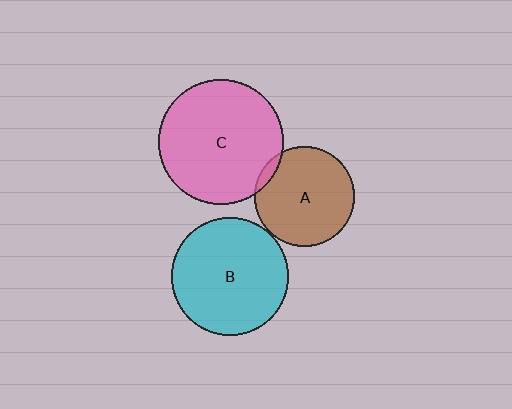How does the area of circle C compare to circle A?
Approximately 1.6 times.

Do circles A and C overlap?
Yes.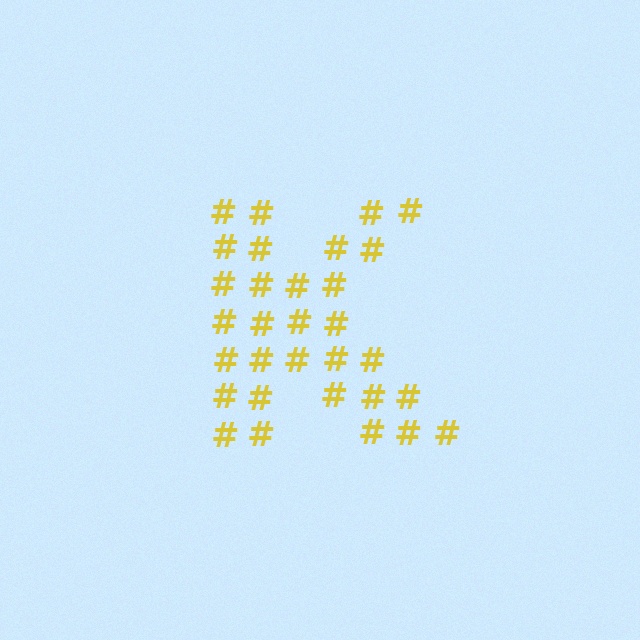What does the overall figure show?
The overall figure shows the letter K.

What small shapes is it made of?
It is made of small hash symbols.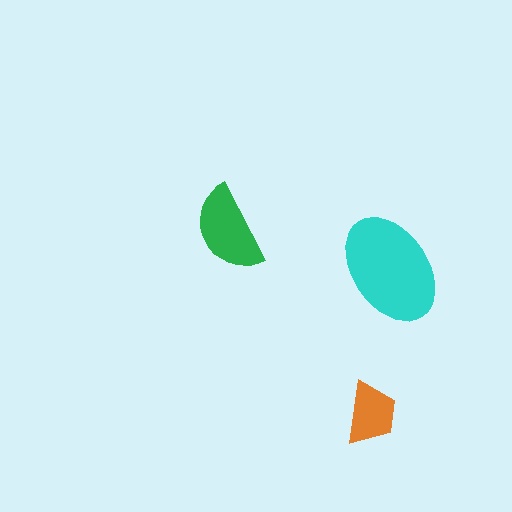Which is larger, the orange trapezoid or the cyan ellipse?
The cyan ellipse.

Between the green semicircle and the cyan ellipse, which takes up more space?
The cyan ellipse.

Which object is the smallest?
The orange trapezoid.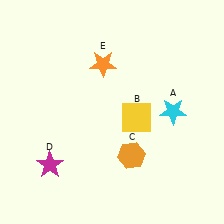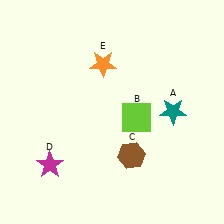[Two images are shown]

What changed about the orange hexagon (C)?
In Image 1, C is orange. In Image 2, it changed to brown.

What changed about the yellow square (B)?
In Image 1, B is yellow. In Image 2, it changed to lime.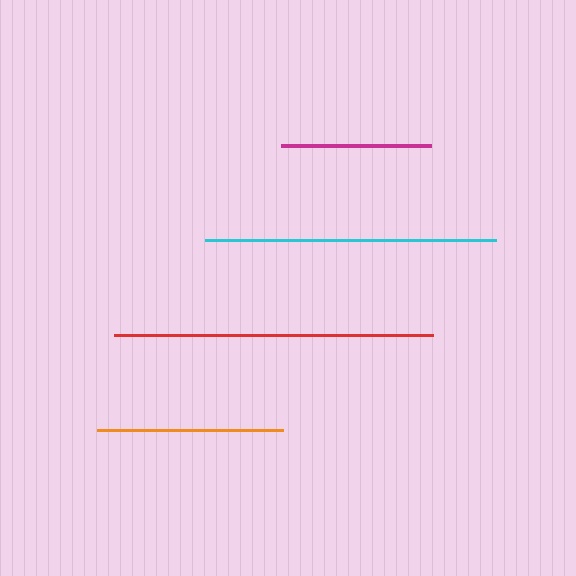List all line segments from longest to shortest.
From longest to shortest: red, cyan, orange, magenta.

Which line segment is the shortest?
The magenta line is the shortest at approximately 150 pixels.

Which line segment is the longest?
The red line is the longest at approximately 319 pixels.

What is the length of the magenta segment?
The magenta segment is approximately 150 pixels long.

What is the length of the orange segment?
The orange segment is approximately 186 pixels long.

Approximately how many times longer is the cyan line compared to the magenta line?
The cyan line is approximately 1.9 times the length of the magenta line.